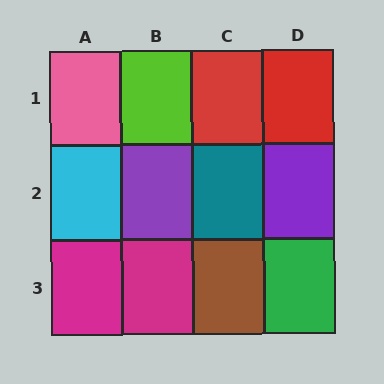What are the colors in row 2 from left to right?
Cyan, purple, teal, purple.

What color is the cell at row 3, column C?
Brown.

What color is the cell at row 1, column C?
Red.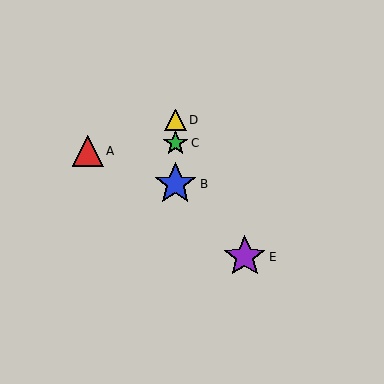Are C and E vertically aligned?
No, C is at x≈175 and E is at x≈245.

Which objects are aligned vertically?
Objects B, C, D are aligned vertically.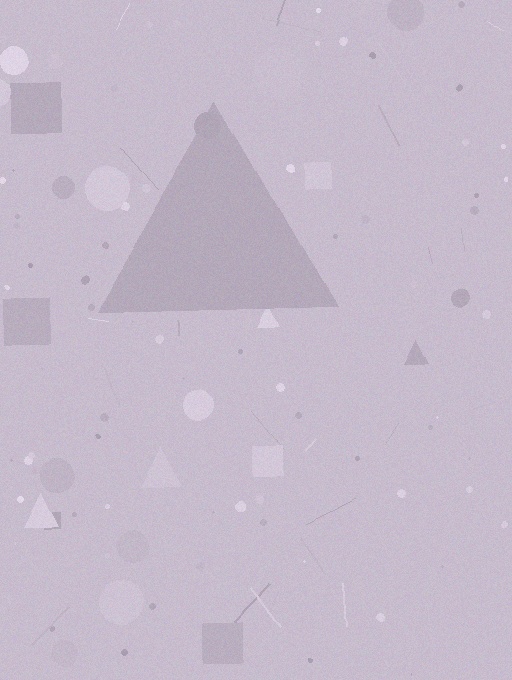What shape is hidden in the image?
A triangle is hidden in the image.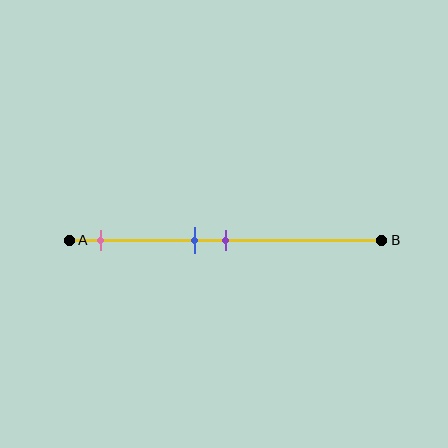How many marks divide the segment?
There are 3 marks dividing the segment.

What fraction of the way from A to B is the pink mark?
The pink mark is approximately 10% (0.1) of the way from A to B.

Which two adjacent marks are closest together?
The blue and purple marks are the closest adjacent pair.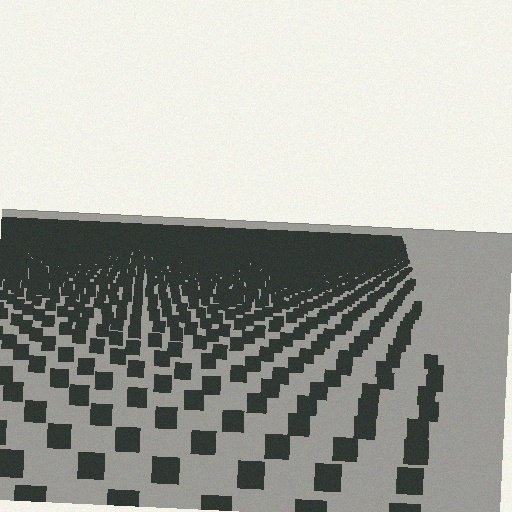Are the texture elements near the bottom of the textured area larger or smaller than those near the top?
Larger. Near the bottom, elements are closer to the viewer and appear at a bigger on-screen size.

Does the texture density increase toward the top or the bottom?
Density increases toward the top.